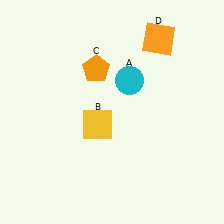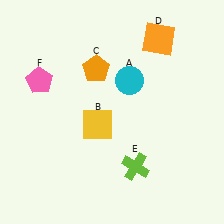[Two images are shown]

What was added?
A lime cross (E), a pink pentagon (F) were added in Image 2.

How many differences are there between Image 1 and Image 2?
There are 2 differences between the two images.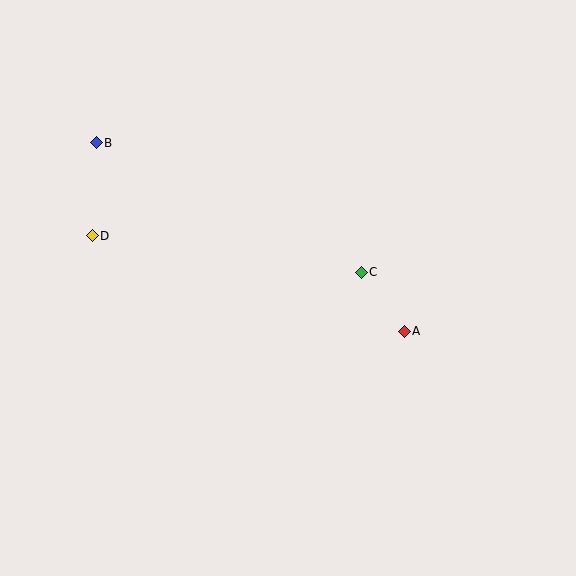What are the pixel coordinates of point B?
Point B is at (96, 143).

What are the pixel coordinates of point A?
Point A is at (404, 331).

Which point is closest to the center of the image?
Point C at (361, 272) is closest to the center.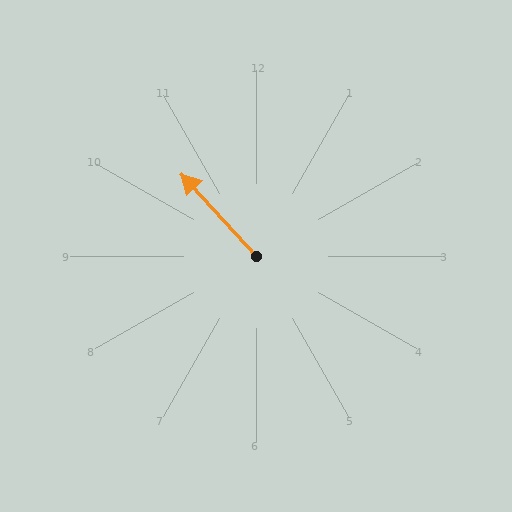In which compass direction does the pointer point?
Northwest.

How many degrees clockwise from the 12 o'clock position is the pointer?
Approximately 318 degrees.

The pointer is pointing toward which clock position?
Roughly 11 o'clock.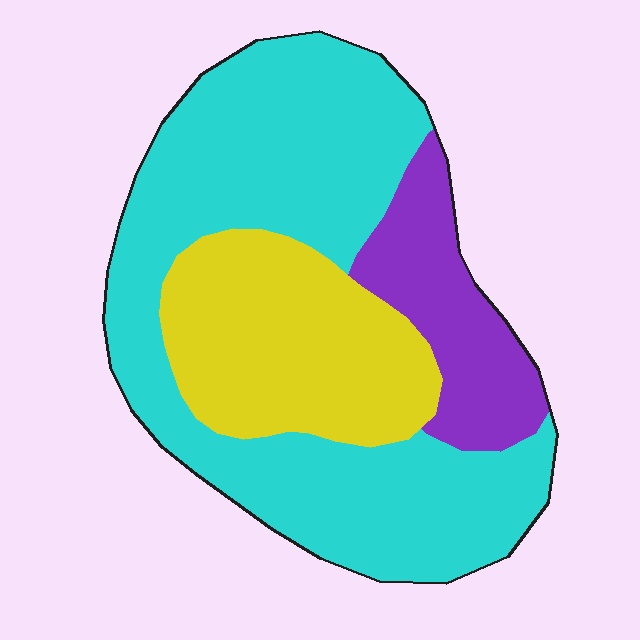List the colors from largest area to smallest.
From largest to smallest: cyan, yellow, purple.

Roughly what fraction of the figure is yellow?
Yellow takes up about one quarter (1/4) of the figure.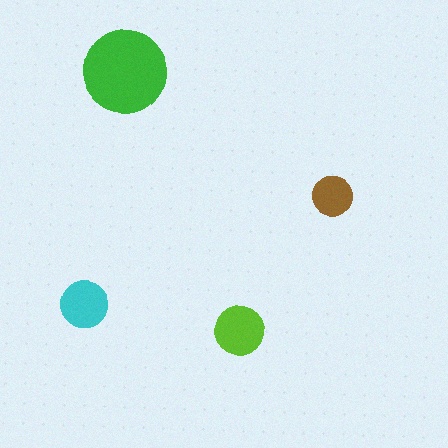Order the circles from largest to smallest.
the green one, the lime one, the cyan one, the brown one.